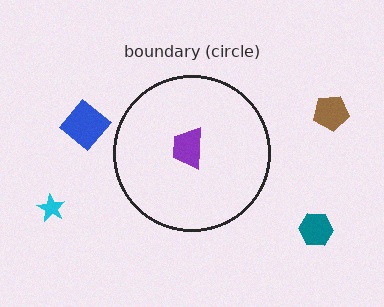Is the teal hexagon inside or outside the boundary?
Outside.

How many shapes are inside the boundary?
1 inside, 4 outside.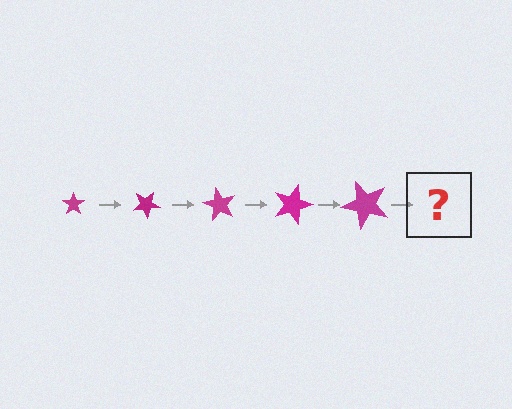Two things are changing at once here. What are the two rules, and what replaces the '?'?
The two rules are that the star grows larger each step and it rotates 30 degrees each step. The '?' should be a star, larger than the previous one and rotated 150 degrees from the start.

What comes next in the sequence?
The next element should be a star, larger than the previous one and rotated 150 degrees from the start.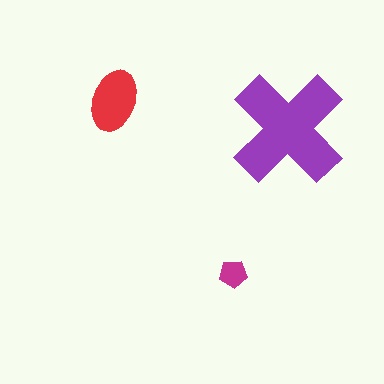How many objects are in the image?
There are 3 objects in the image.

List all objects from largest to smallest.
The purple cross, the red ellipse, the magenta pentagon.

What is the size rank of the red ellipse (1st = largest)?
2nd.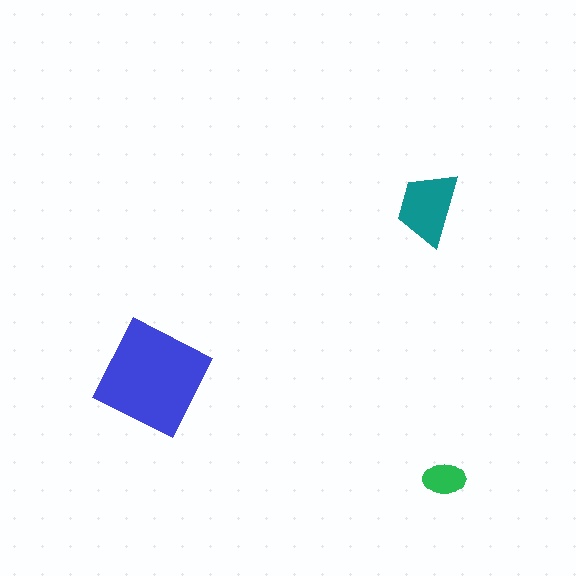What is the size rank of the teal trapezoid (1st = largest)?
2nd.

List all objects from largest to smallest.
The blue diamond, the teal trapezoid, the green ellipse.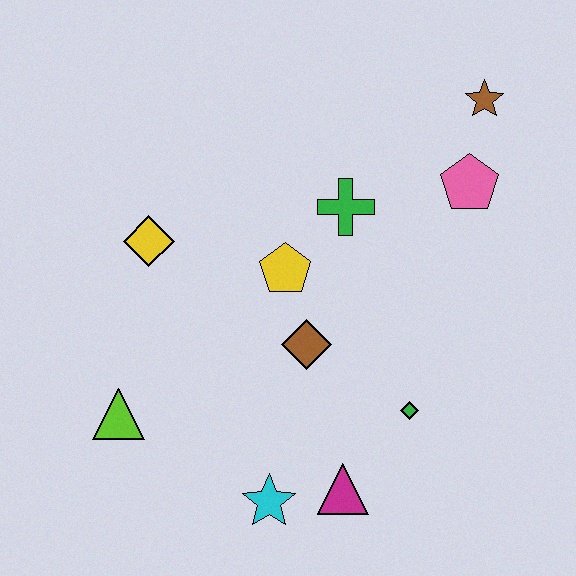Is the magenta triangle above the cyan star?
Yes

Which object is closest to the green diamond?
The magenta triangle is closest to the green diamond.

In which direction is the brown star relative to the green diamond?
The brown star is above the green diamond.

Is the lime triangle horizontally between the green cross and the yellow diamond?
No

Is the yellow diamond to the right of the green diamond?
No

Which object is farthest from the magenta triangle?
The brown star is farthest from the magenta triangle.